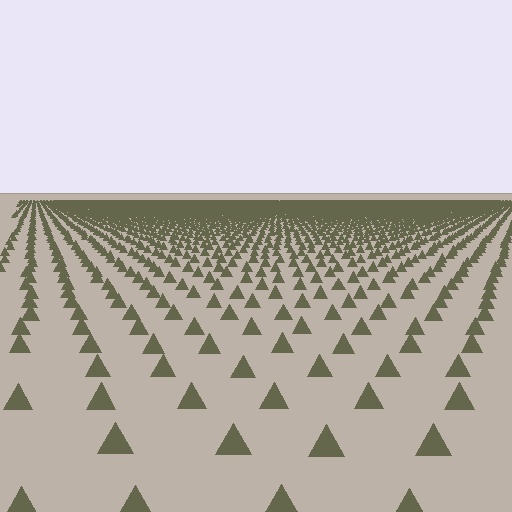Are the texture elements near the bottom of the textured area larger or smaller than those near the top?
Larger. Near the bottom, elements are closer to the viewer and appear at a bigger on-screen size.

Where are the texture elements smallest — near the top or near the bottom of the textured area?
Near the top.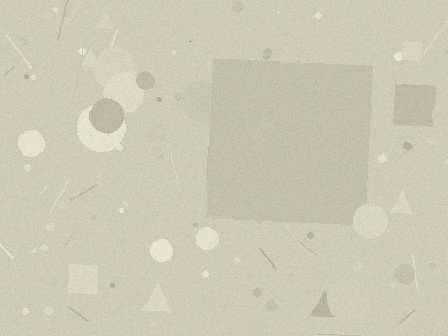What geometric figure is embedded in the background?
A square is embedded in the background.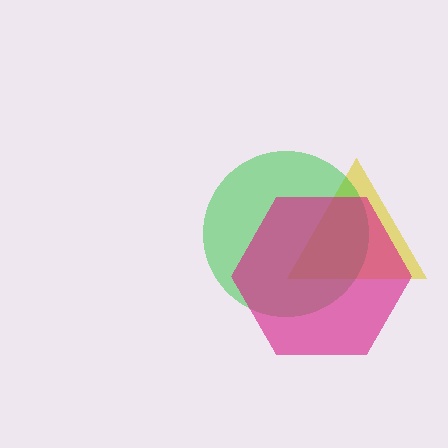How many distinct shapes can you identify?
There are 3 distinct shapes: a yellow triangle, a green circle, a magenta hexagon.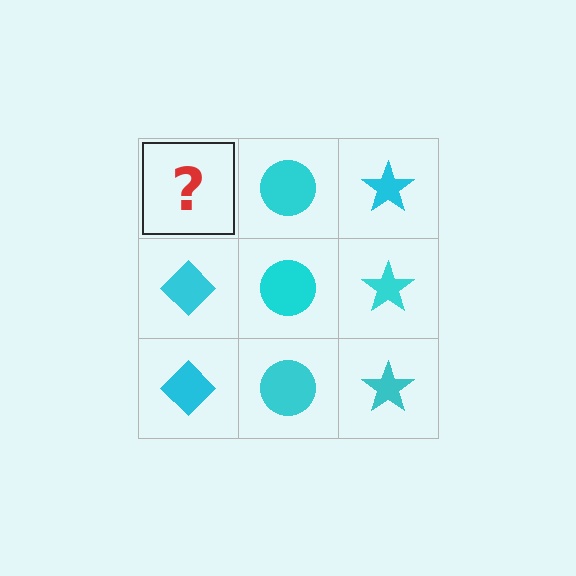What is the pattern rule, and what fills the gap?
The rule is that each column has a consistent shape. The gap should be filled with a cyan diamond.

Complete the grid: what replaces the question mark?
The question mark should be replaced with a cyan diamond.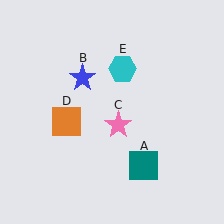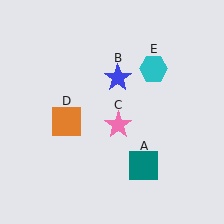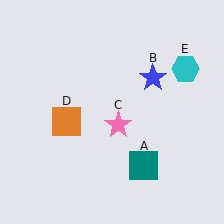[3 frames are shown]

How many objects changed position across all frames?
2 objects changed position: blue star (object B), cyan hexagon (object E).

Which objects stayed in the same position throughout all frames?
Teal square (object A) and pink star (object C) and orange square (object D) remained stationary.